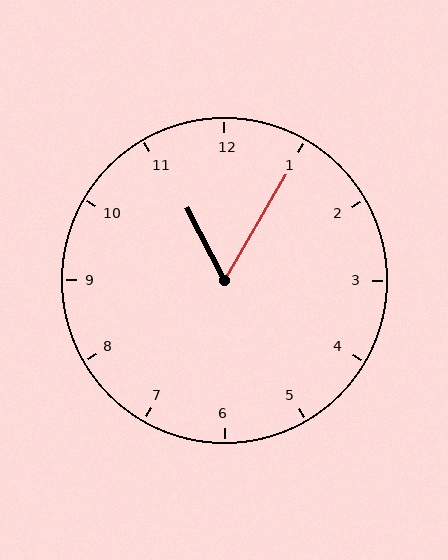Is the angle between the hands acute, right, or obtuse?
It is acute.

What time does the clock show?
11:05.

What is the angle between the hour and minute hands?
Approximately 58 degrees.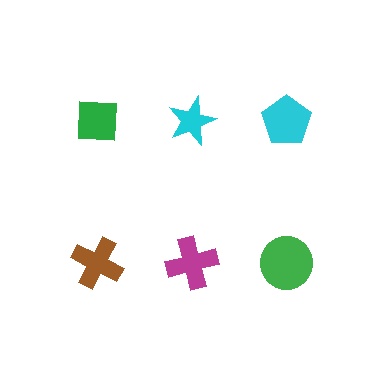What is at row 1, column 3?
A cyan pentagon.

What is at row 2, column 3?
A green circle.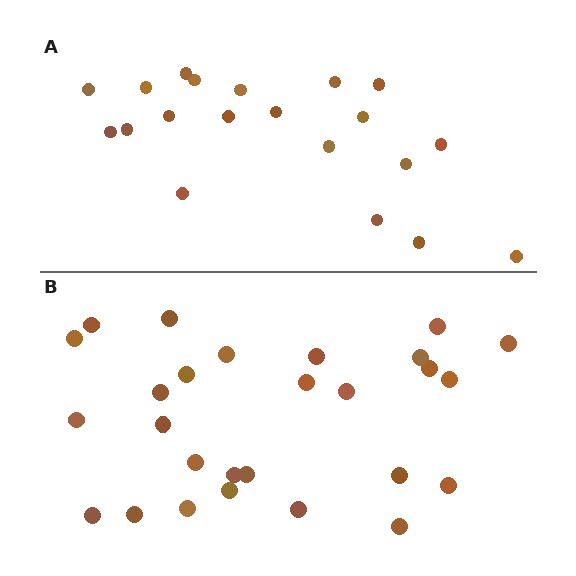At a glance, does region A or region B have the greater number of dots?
Region B (the bottom region) has more dots.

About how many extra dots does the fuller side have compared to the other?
Region B has roughly 8 or so more dots than region A.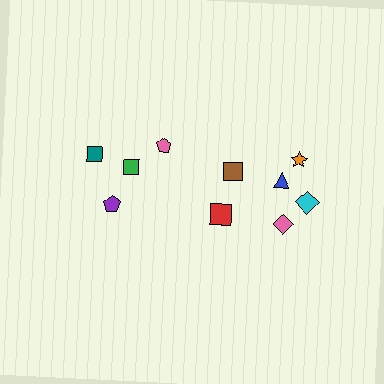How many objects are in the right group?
There are 6 objects.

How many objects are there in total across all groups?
There are 10 objects.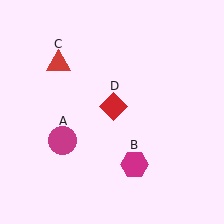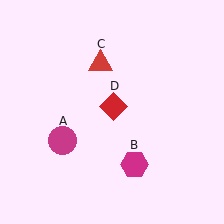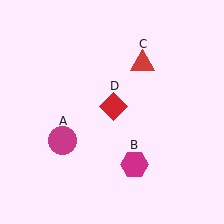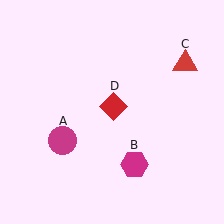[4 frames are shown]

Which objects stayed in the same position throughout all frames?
Magenta circle (object A) and magenta hexagon (object B) and red diamond (object D) remained stationary.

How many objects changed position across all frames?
1 object changed position: red triangle (object C).